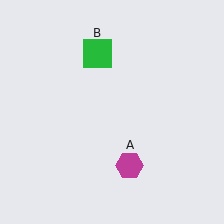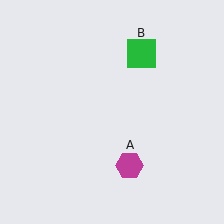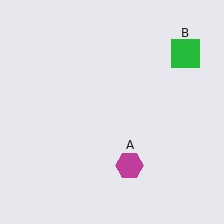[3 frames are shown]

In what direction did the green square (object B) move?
The green square (object B) moved right.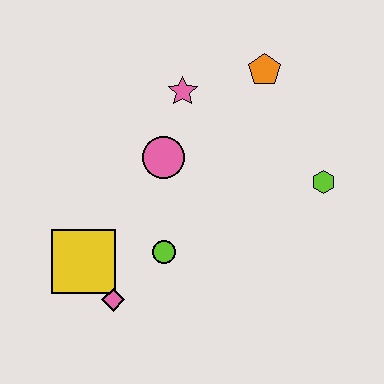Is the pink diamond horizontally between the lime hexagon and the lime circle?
No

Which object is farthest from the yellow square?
The orange pentagon is farthest from the yellow square.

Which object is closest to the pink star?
The pink circle is closest to the pink star.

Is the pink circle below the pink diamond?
No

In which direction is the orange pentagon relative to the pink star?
The orange pentagon is to the right of the pink star.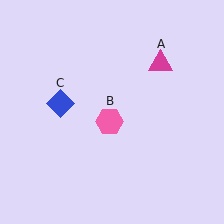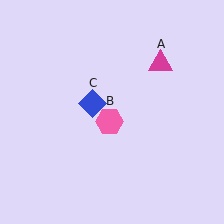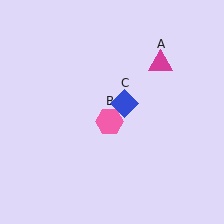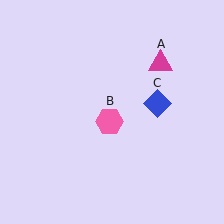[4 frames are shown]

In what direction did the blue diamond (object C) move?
The blue diamond (object C) moved right.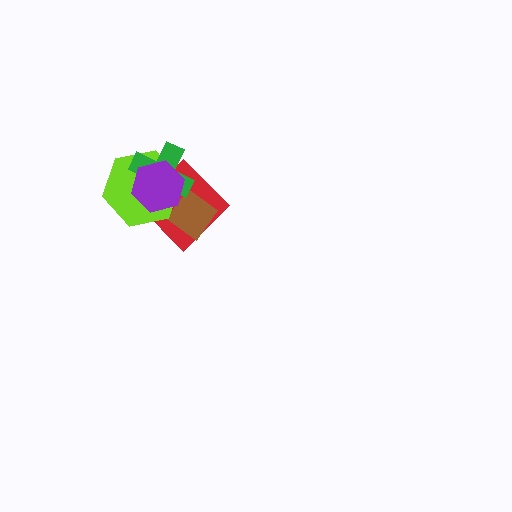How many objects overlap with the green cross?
4 objects overlap with the green cross.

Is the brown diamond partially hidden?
Yes, it is partially covered by another shape.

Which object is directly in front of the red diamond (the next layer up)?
The brown diamond is directly in front of the red diamond.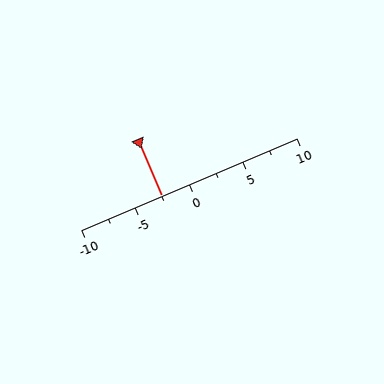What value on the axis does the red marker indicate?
The marker indicates approximately -2.5.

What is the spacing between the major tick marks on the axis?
The major ticks are spaced 5 apart.